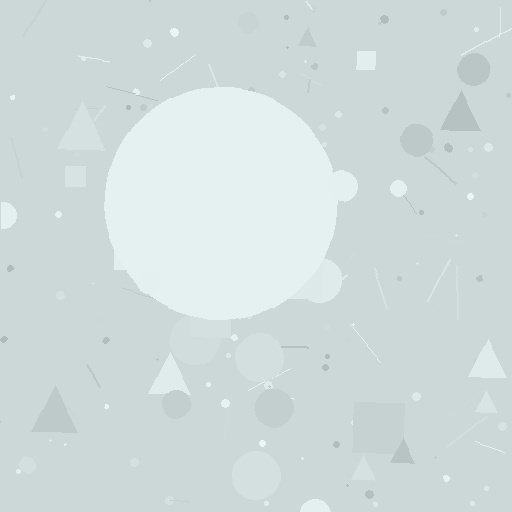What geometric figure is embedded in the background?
A circle is embedded in the background.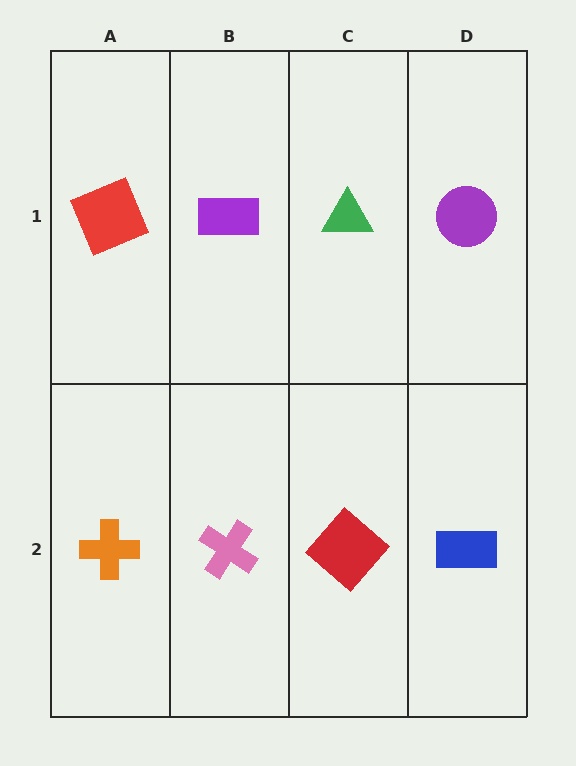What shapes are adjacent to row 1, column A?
An orange cross (row 2, column A), a purple rectangle (row 1, column B).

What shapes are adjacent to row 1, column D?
A blue rectangle (row 2, column D), a green triangle (row 1, column C).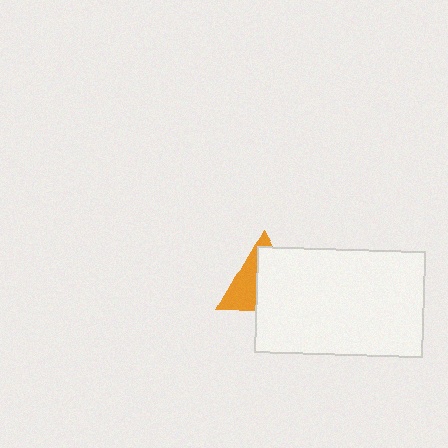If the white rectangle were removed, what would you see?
You would see the complete orange triangle.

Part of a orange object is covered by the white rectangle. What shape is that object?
It is a triangle.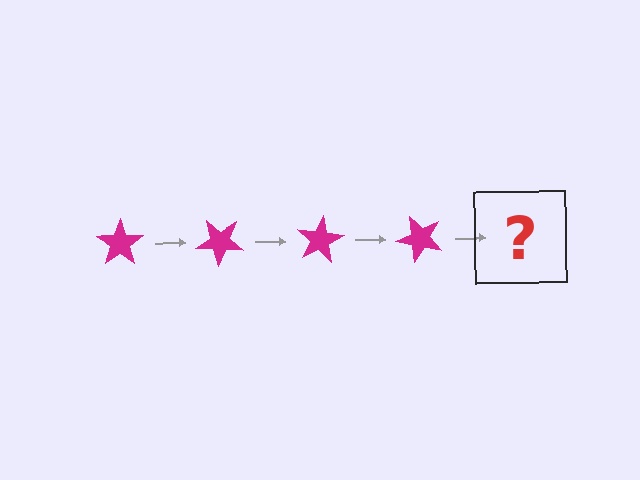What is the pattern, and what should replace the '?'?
The pattern is that the star rotates 40 degrees each step. The '?' should be a magenta star rotated 160 degrees.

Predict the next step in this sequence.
The next step is a magenta star rotated 160 degrees.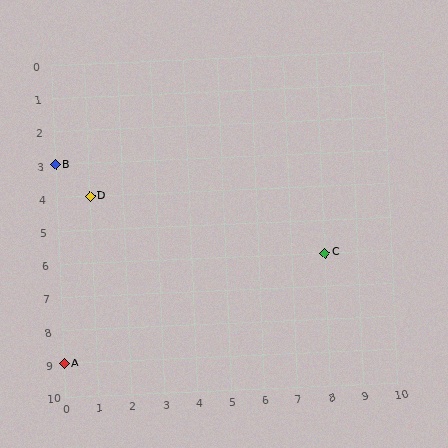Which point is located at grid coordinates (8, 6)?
Point C is at (8, 6).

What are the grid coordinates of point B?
Point B is at grid coordinates (0, 3).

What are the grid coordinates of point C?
Point C is at grid coordinates (8, 6).